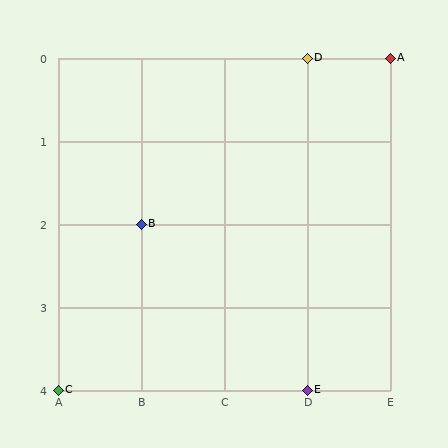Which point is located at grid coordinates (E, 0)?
Point A is at (E, 0).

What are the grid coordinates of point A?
Point A is at grid coordinates (E, 0).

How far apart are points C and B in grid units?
Points C and B are 1 column and 2 rows apart (about 2.2 grid units diagonally).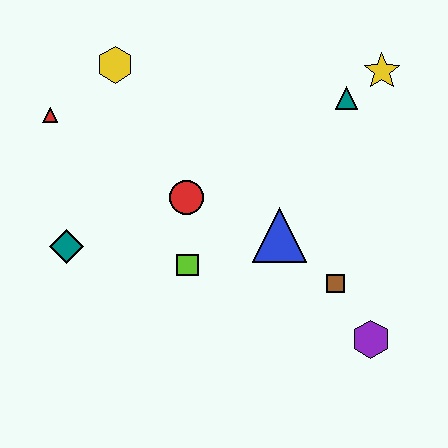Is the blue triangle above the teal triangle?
No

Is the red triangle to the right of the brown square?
No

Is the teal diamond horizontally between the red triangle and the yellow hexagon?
Yes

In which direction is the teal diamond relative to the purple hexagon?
The teal diamond is to the left of the purple hexagon.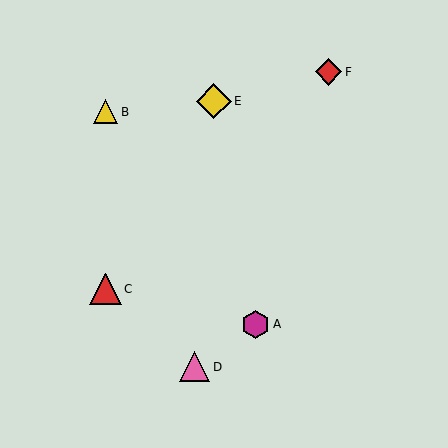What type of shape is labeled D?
Shape D is a pink triangle.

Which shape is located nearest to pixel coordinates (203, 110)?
The yellow diamond (labeled E) at (214, 101) is nearest to that location.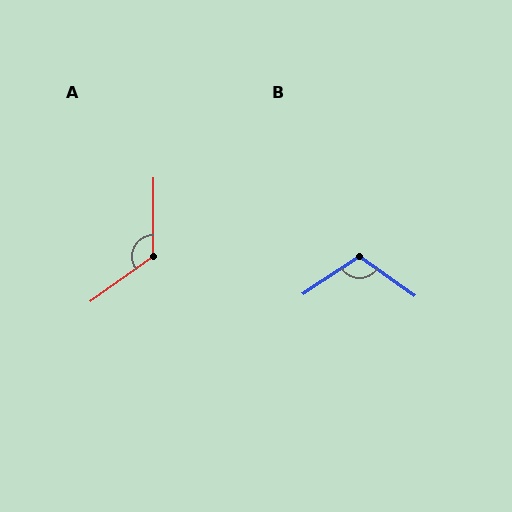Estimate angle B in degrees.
Approximately 111 degrees.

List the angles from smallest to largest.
B (111°), A (126°).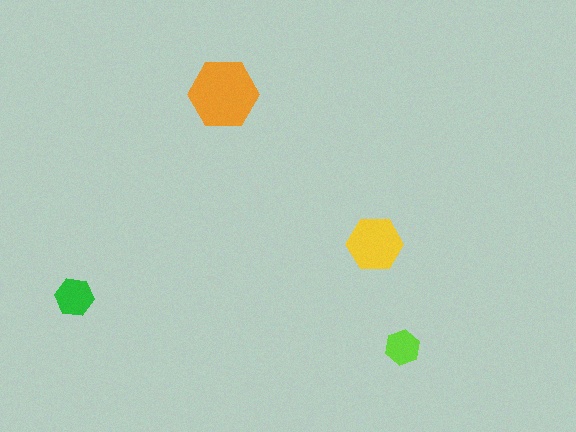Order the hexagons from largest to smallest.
the orange one, the yellow one, the green one, the lime one.